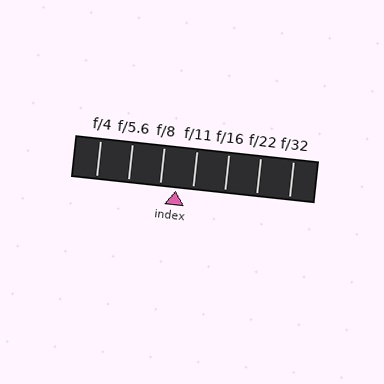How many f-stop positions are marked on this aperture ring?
There are 7 f-stop positions marked.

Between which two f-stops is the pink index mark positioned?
The index mark is between f/8 and f/11.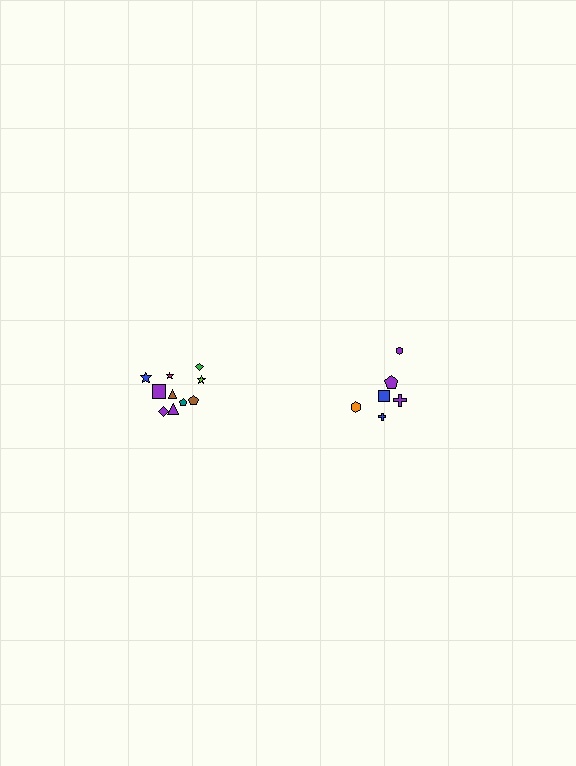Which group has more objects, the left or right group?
The left group.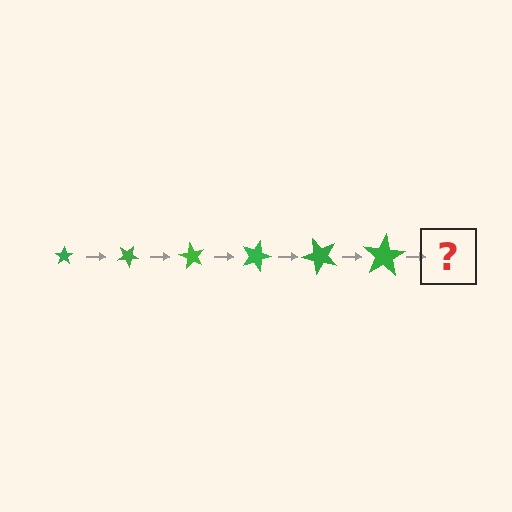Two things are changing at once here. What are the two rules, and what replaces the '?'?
The two rules are that the star grows larger each step and it rotates 30 degrees each step. The '?' should be a star, larger than the previous one and rotated 180 degrees from the start.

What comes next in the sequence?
The next element should be a star, larger than the previous one and rotated 180 degrees from the start.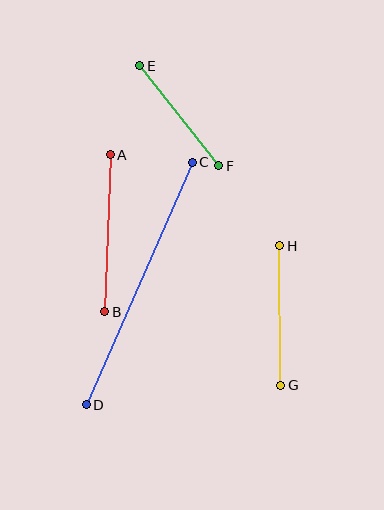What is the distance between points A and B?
The distance is approximately 157 pixels.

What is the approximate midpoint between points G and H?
The midpoint is at approximately (280, 316) pixels.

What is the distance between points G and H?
The distance is approximately 140 pixels.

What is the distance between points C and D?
The distance is approximately 265 pixels.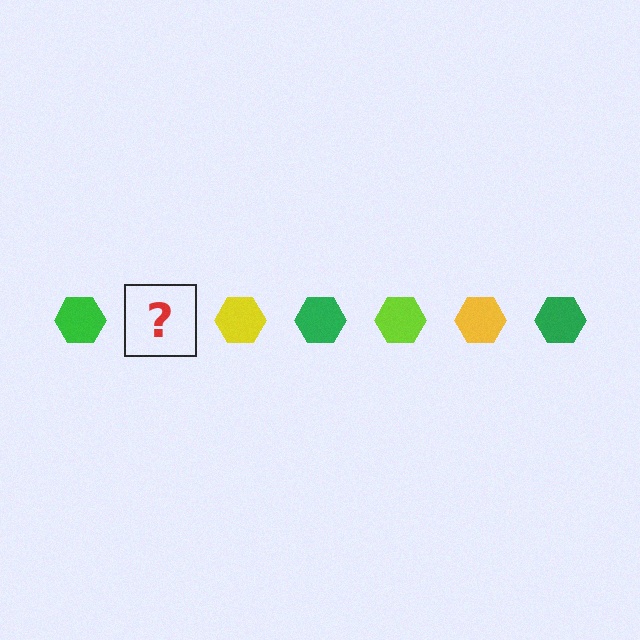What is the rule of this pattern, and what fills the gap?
The rule is that the pattern cycles through green, lime, yellow hexagons. The gap should be filled with a lime hexagon.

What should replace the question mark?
The question mark should be replaced with a lime hexagon.